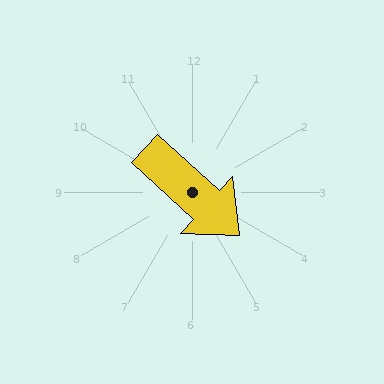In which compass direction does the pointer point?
Southeast.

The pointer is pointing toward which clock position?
Roughly 4 o'clock.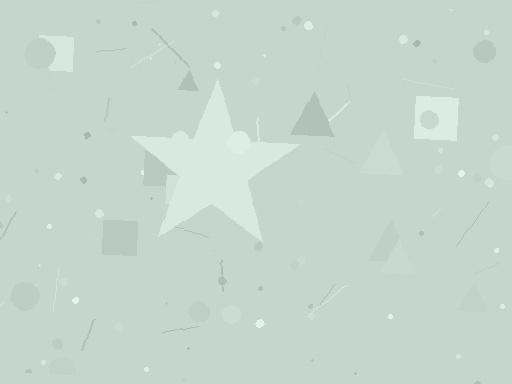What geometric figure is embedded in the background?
A star is embedded in the background.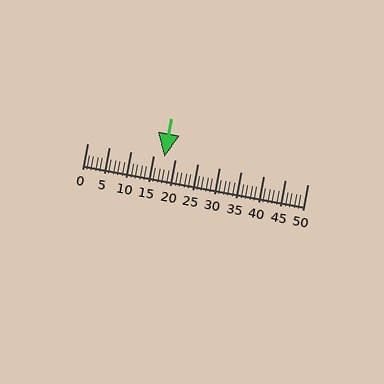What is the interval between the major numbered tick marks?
The major tick marks are spaced 5 units apart.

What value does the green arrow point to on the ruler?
The green arrow points to approximately 18.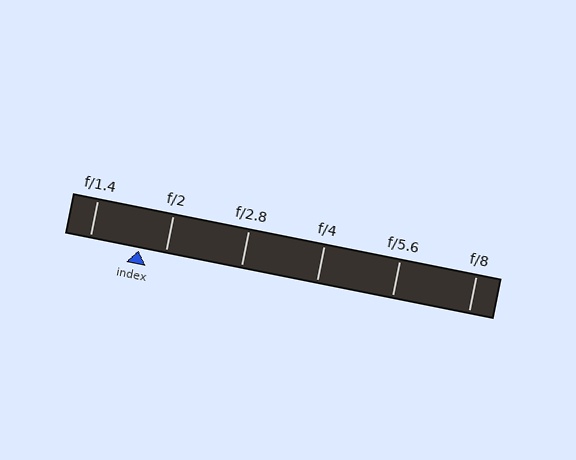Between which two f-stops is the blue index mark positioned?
The index mark is between f/1.4 and f/2.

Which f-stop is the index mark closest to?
The index mark is closest to f/2.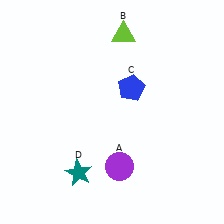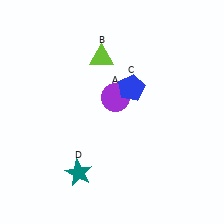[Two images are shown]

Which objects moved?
The objects that moved are: the purple circle (A), the lime triangle (B).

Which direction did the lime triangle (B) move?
The lime triangle (B) moved down.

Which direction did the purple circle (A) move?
The purple circle (A) moved up.